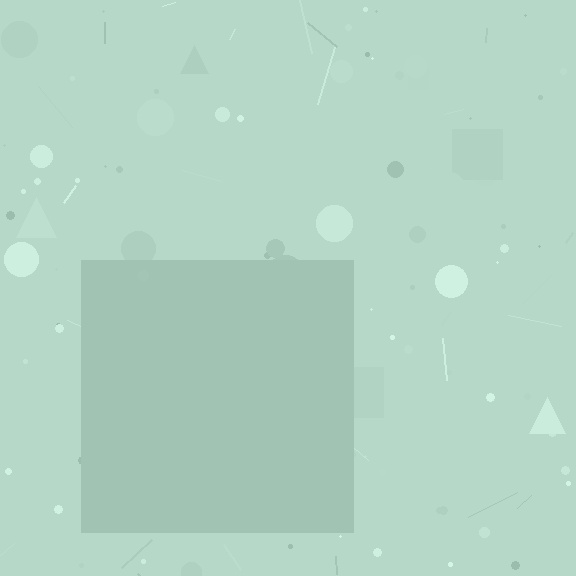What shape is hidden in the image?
A square is hidden in the image.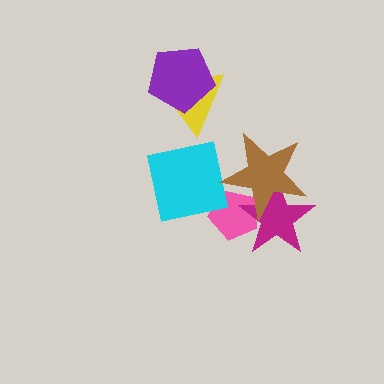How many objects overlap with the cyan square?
2 objects overlap with the cyan square.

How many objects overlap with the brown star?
3 objects overlap with the brown star.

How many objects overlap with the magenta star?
2 objects overlap with the magenta star.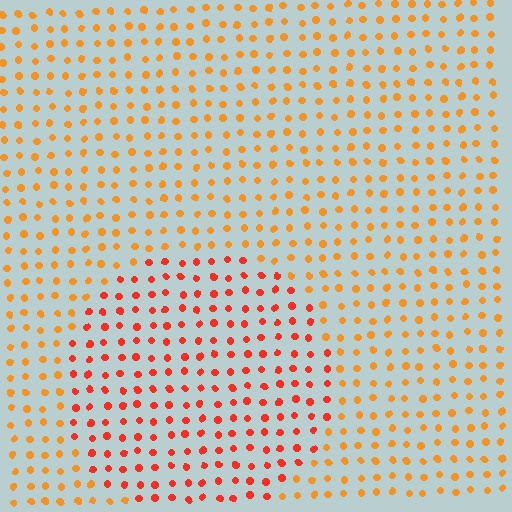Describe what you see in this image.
The image is filled with small orange elements in a uniform arrangement. A circle-shaped region is visible where the elements are tinted to a slightly different hue, forming a subtle color boundary.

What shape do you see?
I see a circle.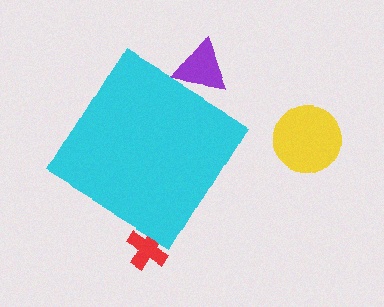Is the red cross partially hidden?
Yes, the red cross is partially hidden behind the cyan diamond.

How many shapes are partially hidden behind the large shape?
2 shapes are partially hidden.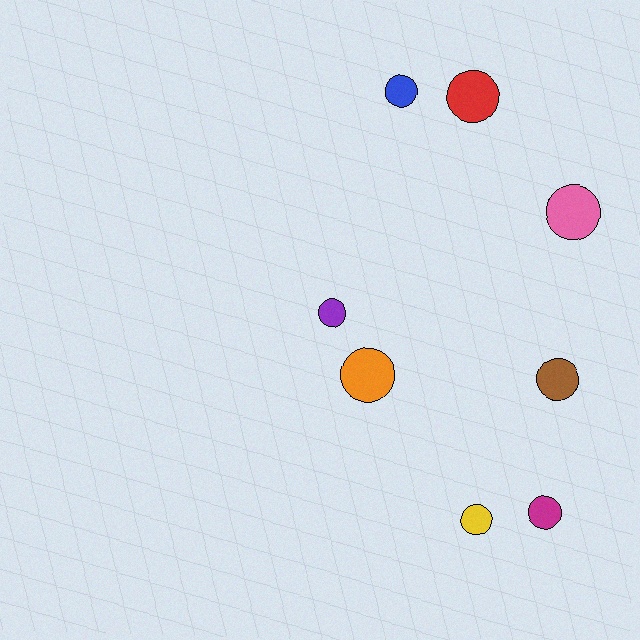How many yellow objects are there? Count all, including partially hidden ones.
There is 1 yellow object.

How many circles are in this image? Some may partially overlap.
There are 8 circles.